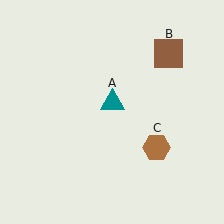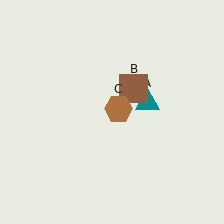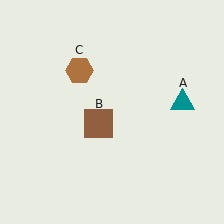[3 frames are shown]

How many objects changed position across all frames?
3 objects changed position: teal triangle (object A), brown square (object B), brown hexagon (object C).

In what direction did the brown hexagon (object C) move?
The brown hexagon (object C) moved up and to the left.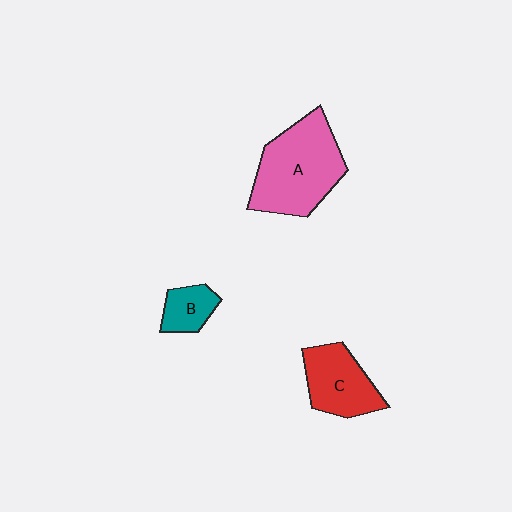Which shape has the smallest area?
Shape B (teal).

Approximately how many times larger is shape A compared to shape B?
Approximately 3.1 times.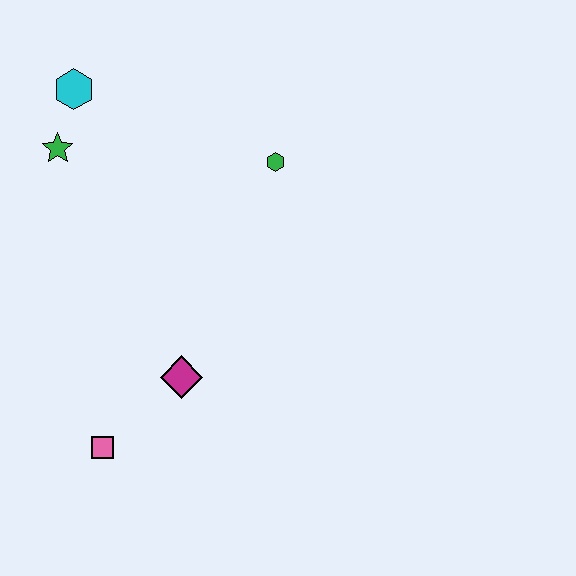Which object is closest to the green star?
The cyan hexagon is closest to the green star.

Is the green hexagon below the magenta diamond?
No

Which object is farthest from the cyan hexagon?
The pink square is farthest from the cyan hexagon.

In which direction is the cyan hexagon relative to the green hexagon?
The cyan hexagon is to the left of the green hexagon.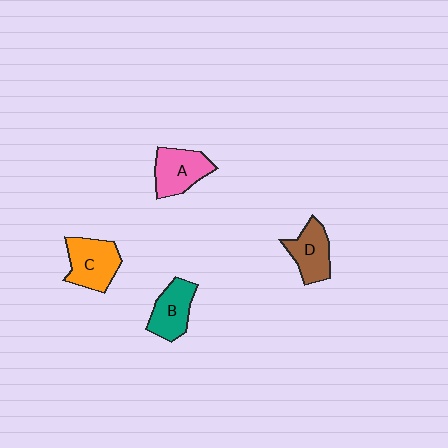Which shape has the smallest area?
Shape D (brown).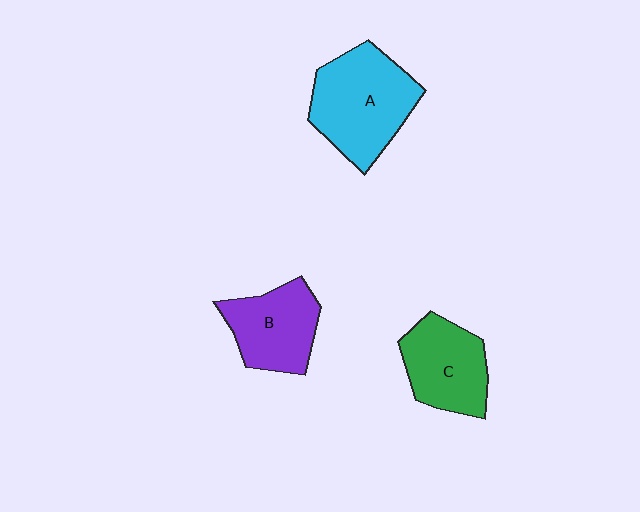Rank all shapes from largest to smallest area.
From largest to smallest: A (cyan), C (green), B (purple).